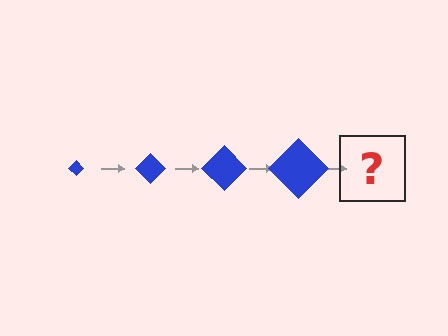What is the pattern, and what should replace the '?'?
The pattern is that the diamond gets progressively larger each step. The '?' should be a blue diamond, larger than the previous one.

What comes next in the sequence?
The next element should be a blue diamond, larger than the previous one.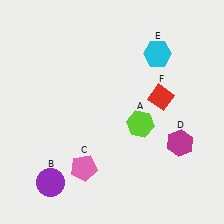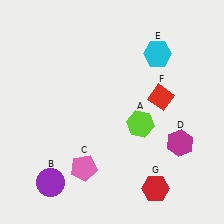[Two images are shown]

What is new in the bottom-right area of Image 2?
A red hexagon (G) was added in the bottom-right area of Image 2.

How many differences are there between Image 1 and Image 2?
There is 1 difference between the two images.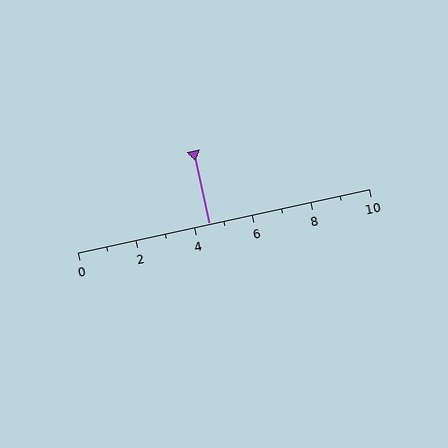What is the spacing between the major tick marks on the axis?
The major ticks are spaced 2 apart.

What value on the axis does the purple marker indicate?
The marker indicates approximately 4.5.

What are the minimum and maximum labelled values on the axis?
The axis runs from 0 to 10.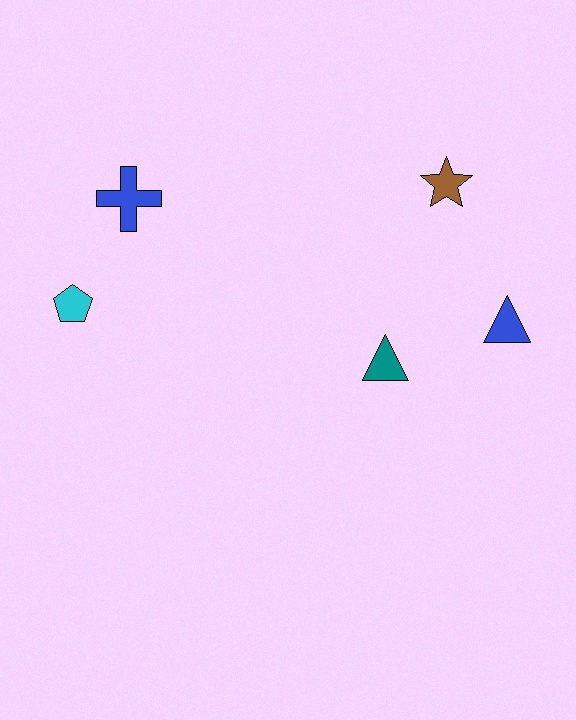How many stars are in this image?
There is 1 star.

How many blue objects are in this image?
There are 2 blue objects.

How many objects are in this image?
There are 5 objects.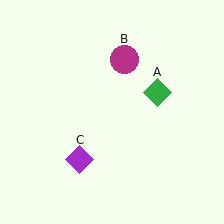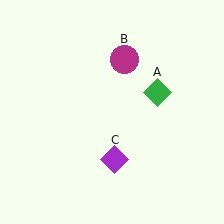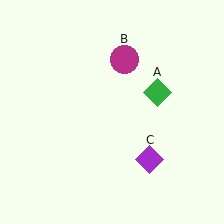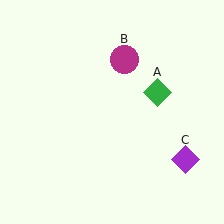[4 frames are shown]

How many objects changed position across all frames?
1 object changed position: purple diamond (object C).